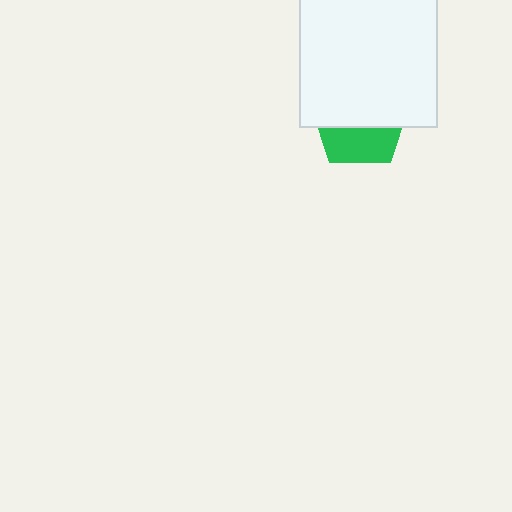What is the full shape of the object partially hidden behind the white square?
The partially hidden object is a green pentagon.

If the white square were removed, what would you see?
You would see the complete green pentagon.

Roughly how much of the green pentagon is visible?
A small part of it is visible (roughly 40%).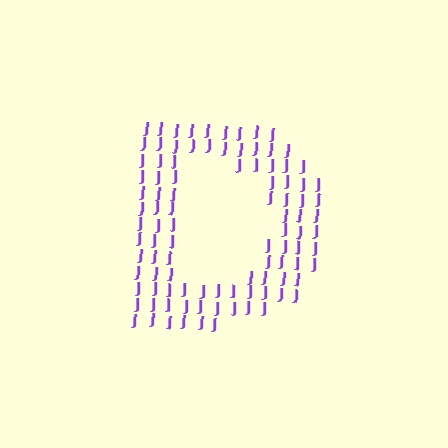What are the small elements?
The small elements are letter J's.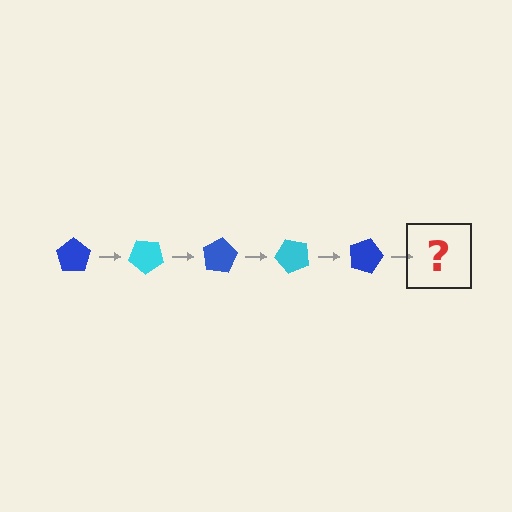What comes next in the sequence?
The next element should be a cyan pentagon, rotated 200 degrees from the start.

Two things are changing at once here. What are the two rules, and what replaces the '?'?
The two rules are that it rotates 40 degrees each step and the color cycles through blue and cyan. The '?' should be a cyan pentagon, rotated 200 degrees from the start.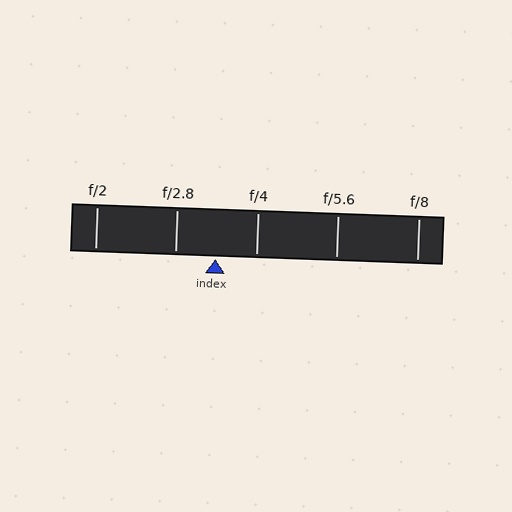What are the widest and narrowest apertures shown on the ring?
The widest aperture shown is f/2 and the narrowest is f/8.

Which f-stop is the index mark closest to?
The index mark is closest to f/2.8.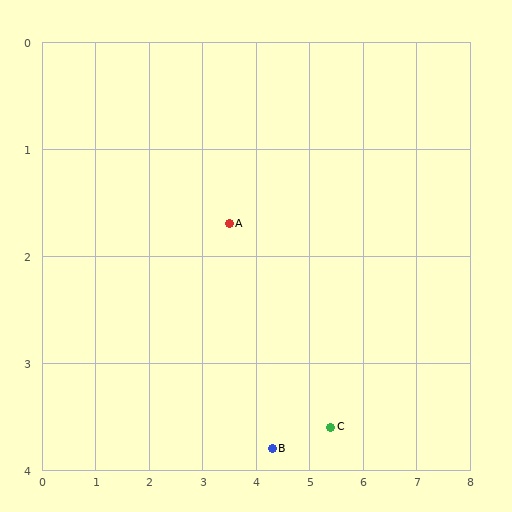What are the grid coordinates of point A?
Point A is at approximately (3.5, 1.7).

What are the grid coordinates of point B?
Point B is at approximately (4.3, 3.8).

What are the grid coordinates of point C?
Point C is at approximately (5.4, 3.6).